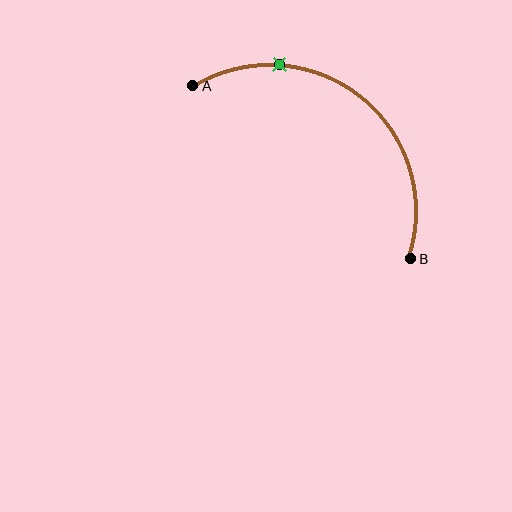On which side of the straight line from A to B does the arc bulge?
The arc bulges above and to the right of the straight line connecting A and B.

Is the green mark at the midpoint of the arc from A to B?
No. The green mark lies on the arc but is closer to endpoint A. The arc midpoint would be at the point on the curve equidistant along the arc from both A and B.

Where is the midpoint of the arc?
The arc midpoint is the point on the curve farthest from the straight line joining A and B. It sits above and to the right of that line.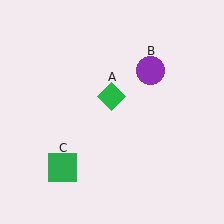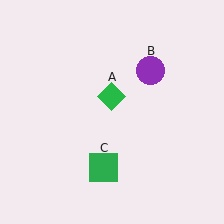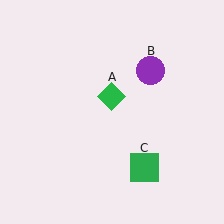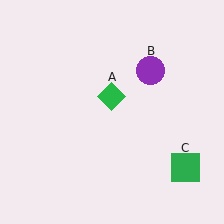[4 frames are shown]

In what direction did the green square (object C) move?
The green square (object C) moved right.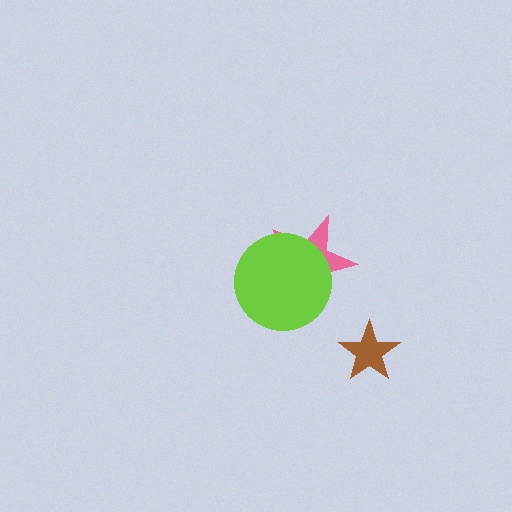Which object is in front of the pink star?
The lime circle is in front of the pink star.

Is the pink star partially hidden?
Yes, it is partially covered by another shape.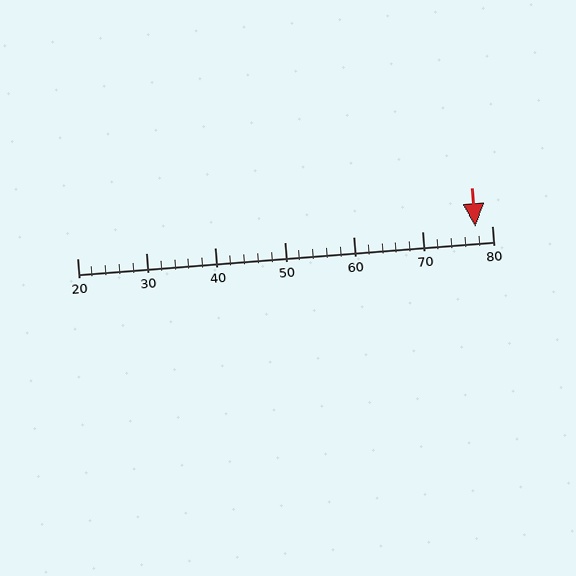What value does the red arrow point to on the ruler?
The red arrow points to approximately 78.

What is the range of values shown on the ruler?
The ruler shows values from 20 to 80.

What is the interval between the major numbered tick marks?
The major tick marks are spaced 10 units apart.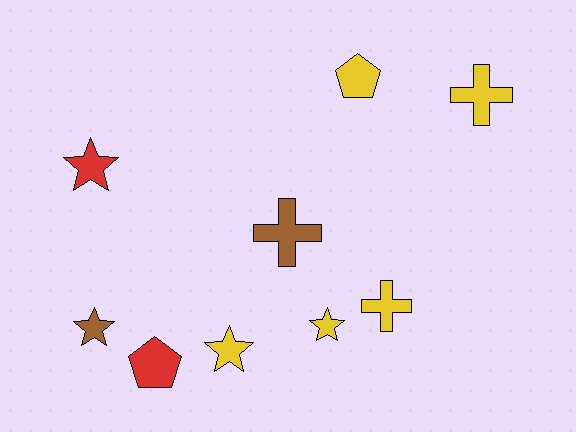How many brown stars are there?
There is 1 brown star.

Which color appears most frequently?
Yellow, with 5 objects.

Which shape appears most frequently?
Star, with 4 objects.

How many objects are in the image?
There are 9 objects.